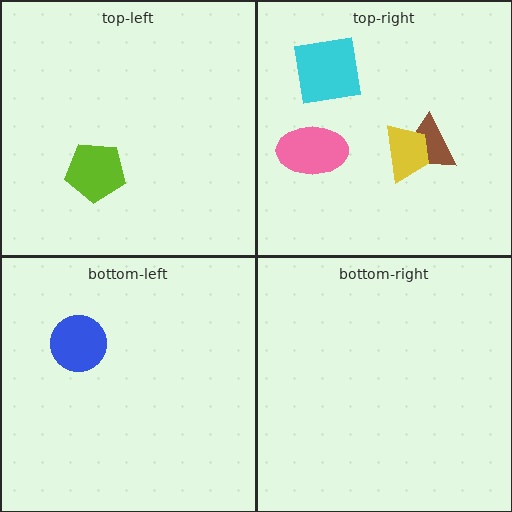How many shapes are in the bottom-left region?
1.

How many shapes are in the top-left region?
1.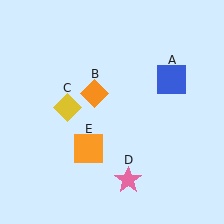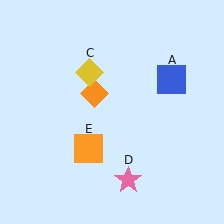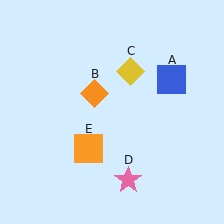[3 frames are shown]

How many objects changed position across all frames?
1 object changed position: yellow diamond (object C).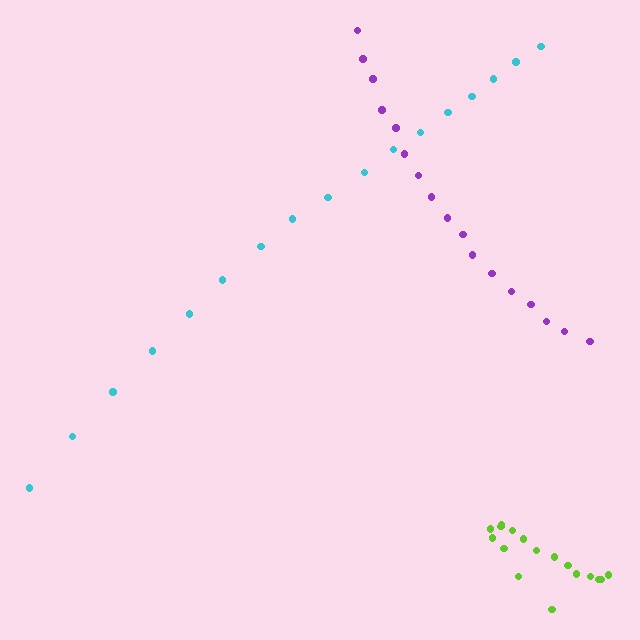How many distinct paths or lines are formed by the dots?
There are 3 distinct paths.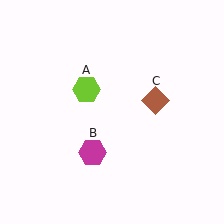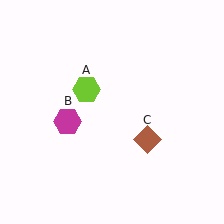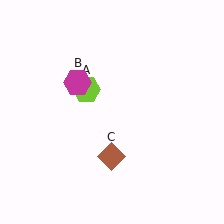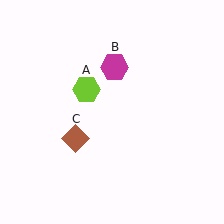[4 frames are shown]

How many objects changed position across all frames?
2 objects changed position: magenta hexagon (object B), brown diamond (object C).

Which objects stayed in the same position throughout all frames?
Lime hexagon (object A) remained stationary.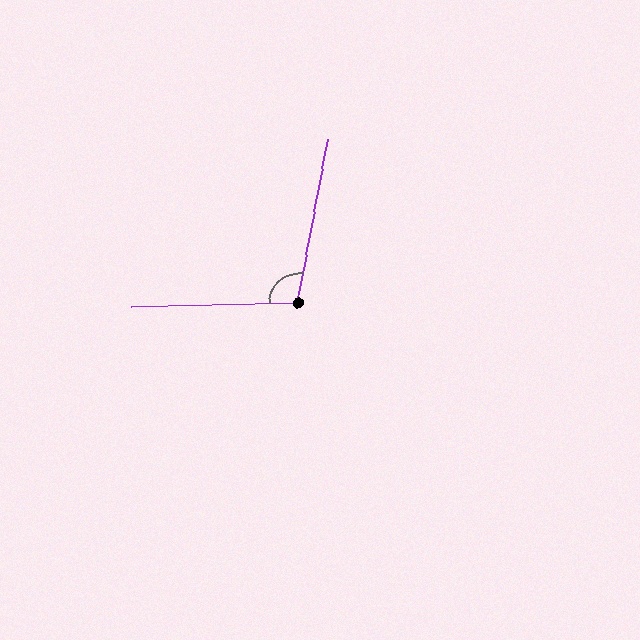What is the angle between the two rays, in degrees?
Approximately 102 degrees.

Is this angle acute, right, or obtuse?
It is obtuse.